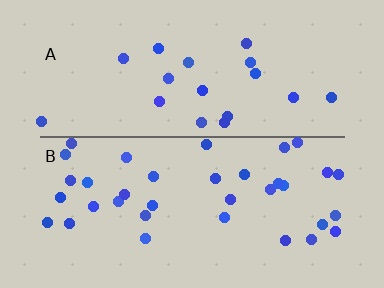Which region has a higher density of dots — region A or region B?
B (the bottom).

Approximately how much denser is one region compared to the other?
Approximately 1.8× — region B over region A.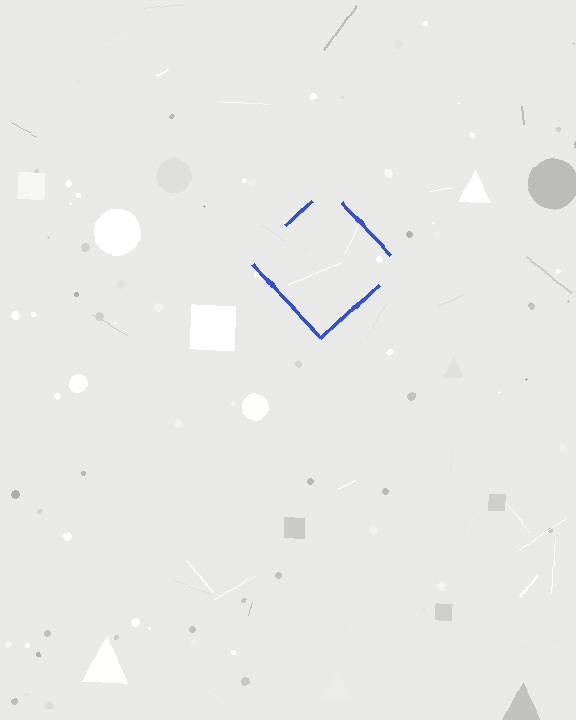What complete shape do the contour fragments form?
The contour fragments form a diamond.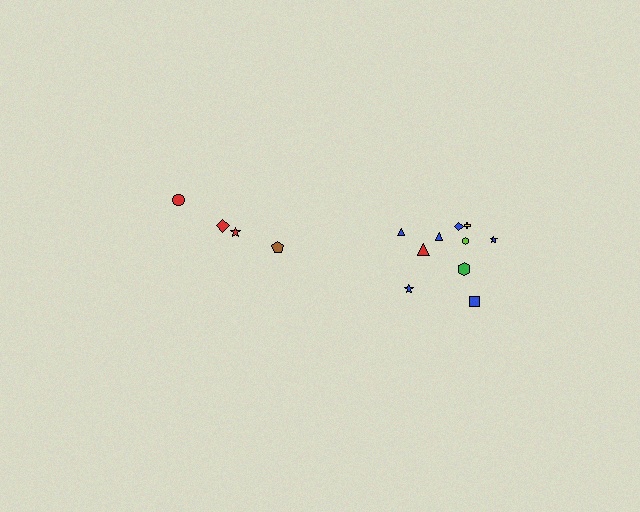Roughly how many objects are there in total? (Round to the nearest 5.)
Roughly 15 objects in total.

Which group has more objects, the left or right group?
The right group.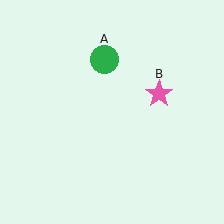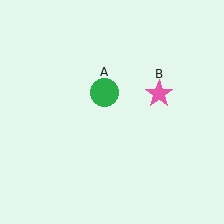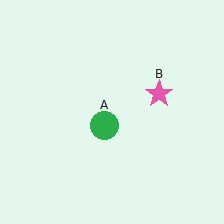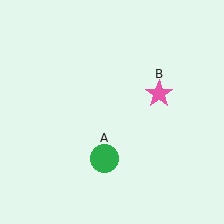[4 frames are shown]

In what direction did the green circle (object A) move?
The green circle (object A) moved down.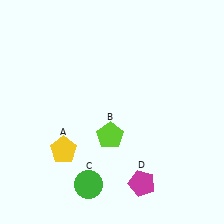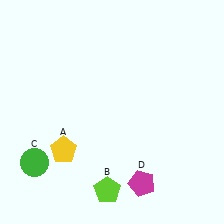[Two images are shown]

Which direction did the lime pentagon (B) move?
The lime pentagon (B) moved down.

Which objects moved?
The objects that moved are: the lime pentagon (B), the green circle (C).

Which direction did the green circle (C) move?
The green circle (C) moved left.